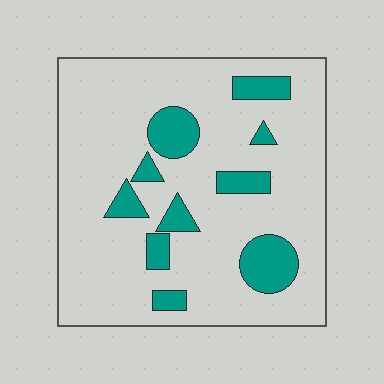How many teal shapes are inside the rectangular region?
10.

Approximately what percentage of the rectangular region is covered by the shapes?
Approximately 15%.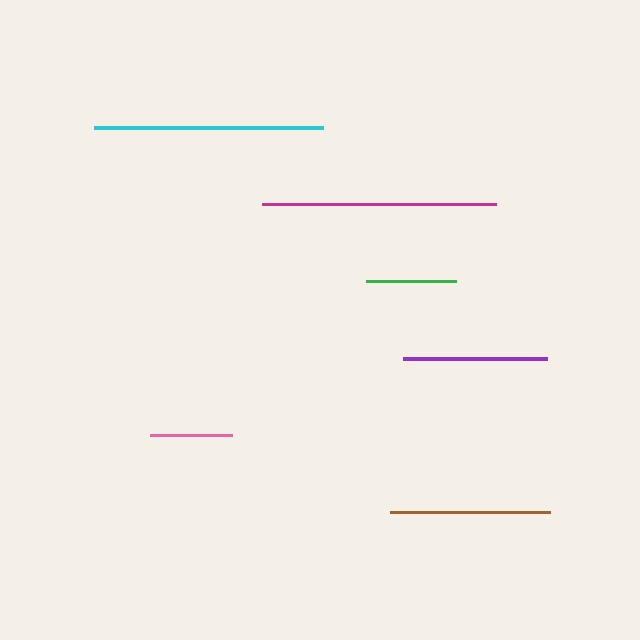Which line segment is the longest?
The magenta line is the longest at approximately 233 pixels.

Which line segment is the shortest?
The pink line is the shortest at approximately 82 pixels.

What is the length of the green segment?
The green segment is approximately 90 pixels long.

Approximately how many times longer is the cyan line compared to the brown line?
The cyan line is approximately 1.4 times the length of the brown line.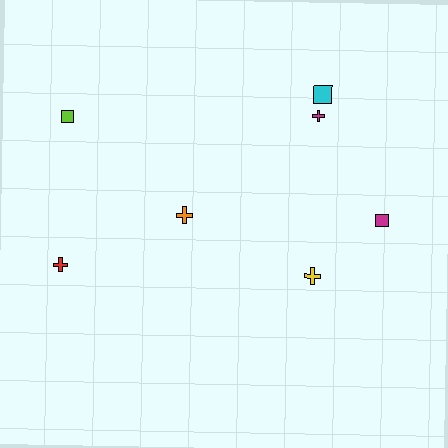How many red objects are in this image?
There is 1 red object.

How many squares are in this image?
There are 3 squares.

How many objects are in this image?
There are 7 objects.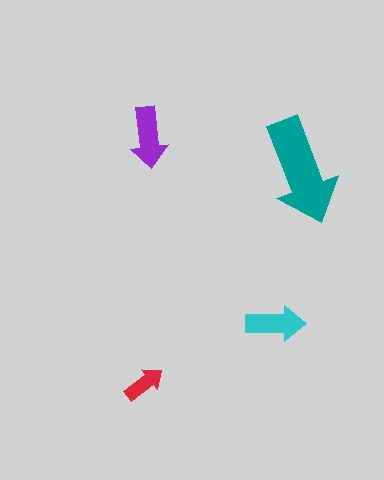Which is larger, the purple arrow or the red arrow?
The purple one.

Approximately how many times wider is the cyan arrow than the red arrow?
About 1.5 times wider.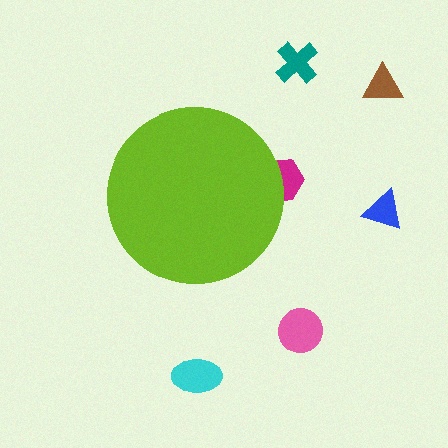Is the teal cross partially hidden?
No, the teal cross is fully visible.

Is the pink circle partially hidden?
No, the pink circle is fully visible.